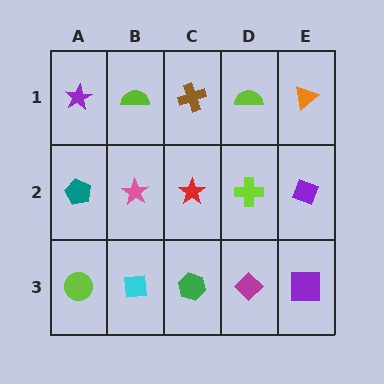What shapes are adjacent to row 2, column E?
An orange triangle (row 1, column E), a purple square (row 3, column E), a lime cross (row 2, column D).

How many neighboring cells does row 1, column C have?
3.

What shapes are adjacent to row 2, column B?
A lime semicircle (row 1, column B), a cyan square (row 3, column B), a teal pentagon (row 2, column A), a red star (row 2, column C).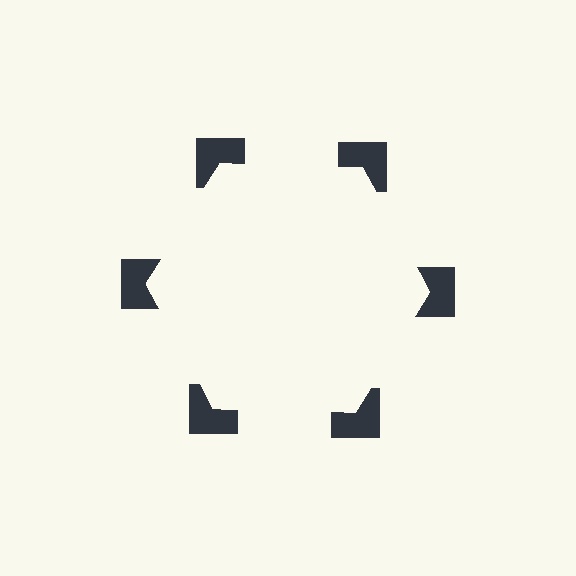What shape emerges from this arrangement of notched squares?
An illusory hexagon — its edges are inferred from the aligned wedge cuts in the notched squares, not physically drawn.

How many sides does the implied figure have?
6 sides.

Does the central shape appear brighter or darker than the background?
It typically appears slightly brighter than the background, even though no actual brightness change is drawn.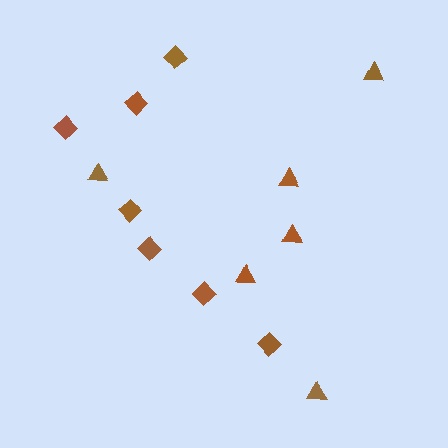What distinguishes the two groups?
There are 2 groups: one group of diamonds (7) and one group of triangles (6).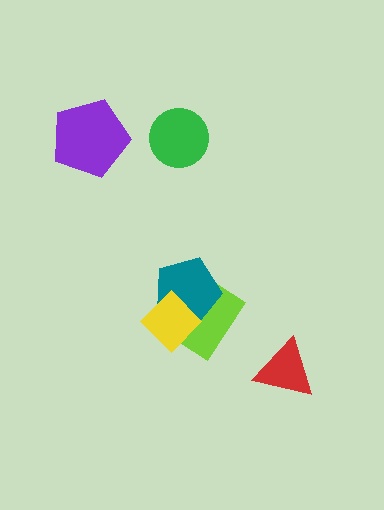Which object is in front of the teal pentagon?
The yellow diamond is in front of the teal pentagon.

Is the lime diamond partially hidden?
Yes, it is partially covered by another shape.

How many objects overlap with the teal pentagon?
2 objects overlap with the teal pentagon.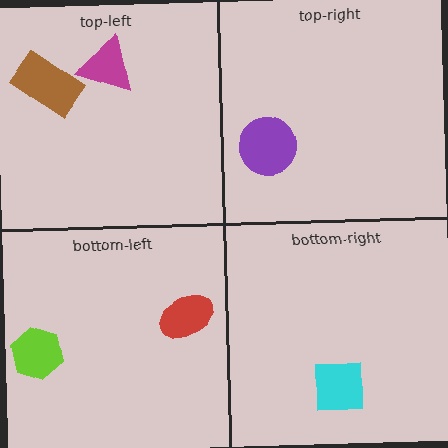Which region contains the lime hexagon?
The bottom-left region.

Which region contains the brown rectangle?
The top-left region.